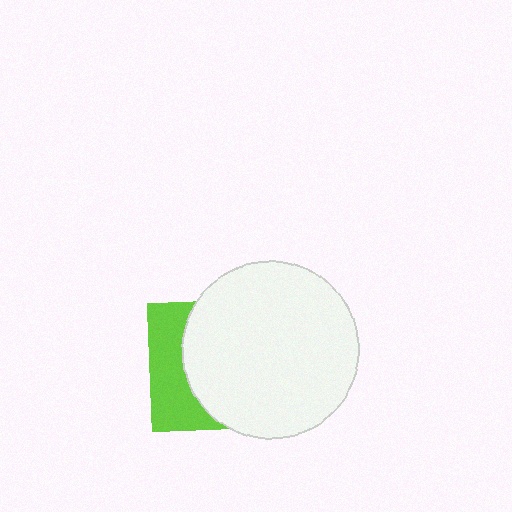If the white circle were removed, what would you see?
You would see the complete lime square.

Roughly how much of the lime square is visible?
A small part of it is visible (roughly 33%).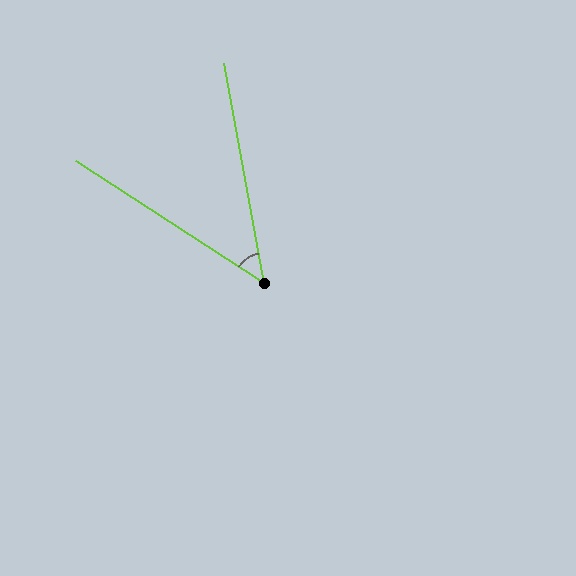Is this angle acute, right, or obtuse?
It is acute.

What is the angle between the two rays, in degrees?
Approximately 47 degrees.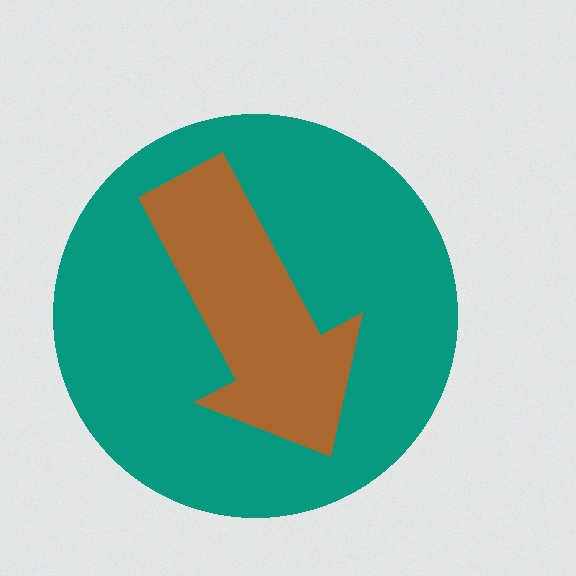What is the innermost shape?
The brown arrow.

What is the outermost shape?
The teal circle.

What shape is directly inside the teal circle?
The brown arrow.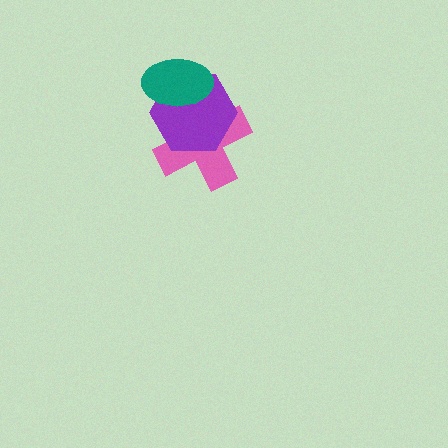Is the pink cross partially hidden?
Yes, it is partially covered by another shape.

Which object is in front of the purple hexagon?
The teal ellipse is in front of the purple hexagon.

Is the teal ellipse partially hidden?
No, no other shape covers it.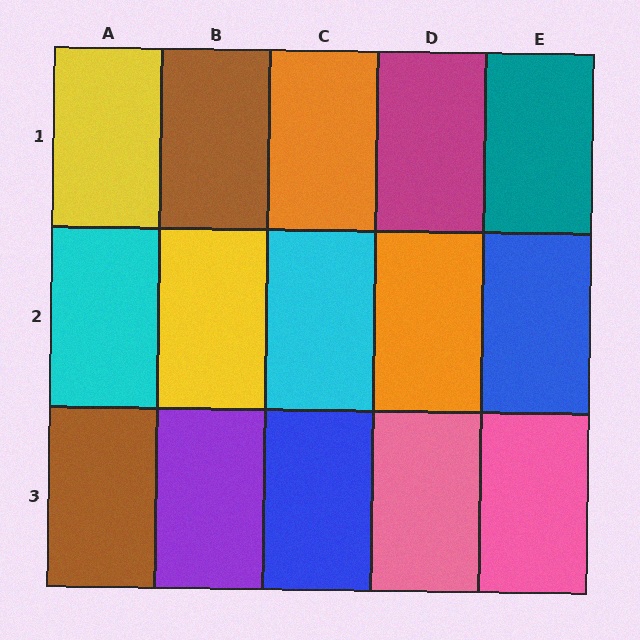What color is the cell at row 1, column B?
Brown.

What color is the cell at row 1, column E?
Teal.